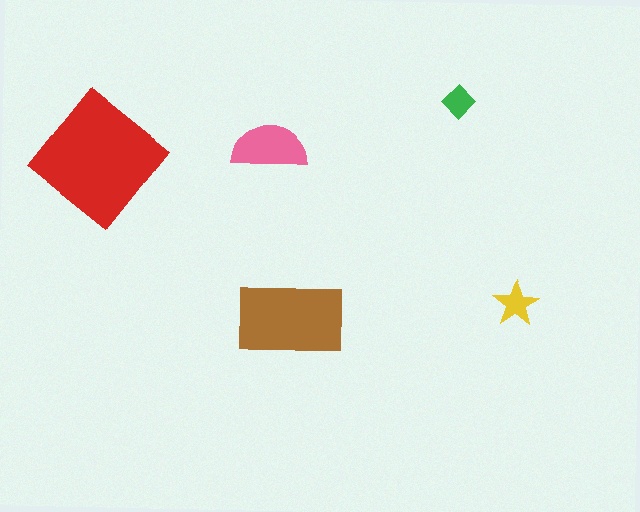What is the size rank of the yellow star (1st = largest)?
4th.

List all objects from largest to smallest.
The red diamond, the brown rectangle, the pink semicircle, the yellow star, the green diamond.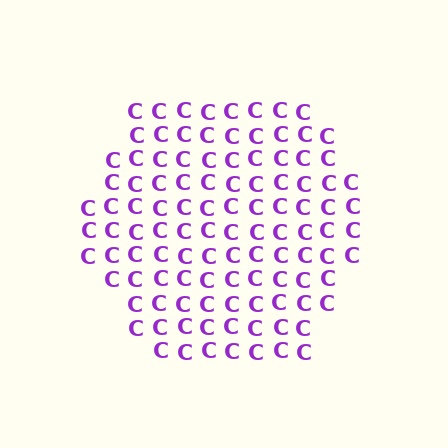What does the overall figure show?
The overall figure shows a hexagon.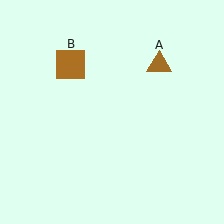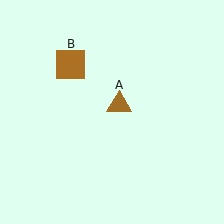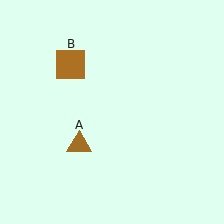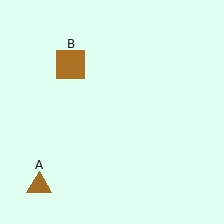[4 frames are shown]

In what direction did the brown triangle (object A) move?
The brown triangle (object A) moved down and to the left.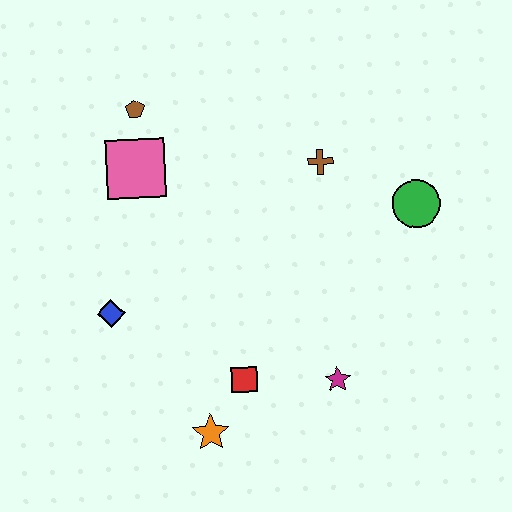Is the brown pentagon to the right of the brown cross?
No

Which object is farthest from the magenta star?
The brown pentagon is farthest from the magenta star.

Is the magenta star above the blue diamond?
No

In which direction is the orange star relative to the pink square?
The orange star is below the pink square.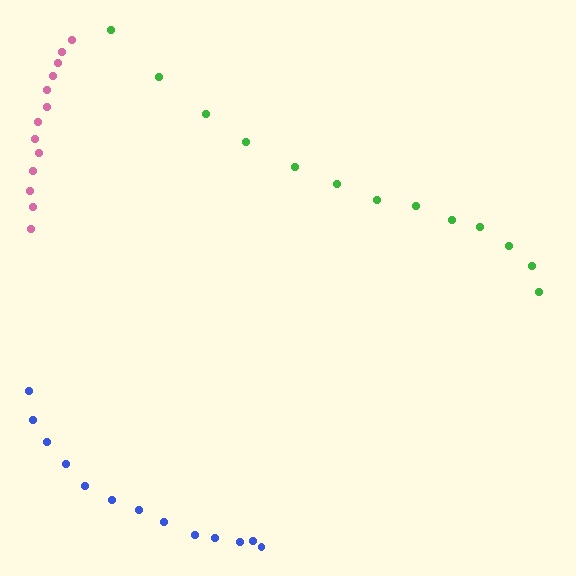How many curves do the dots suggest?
There are 3 distinct paths.